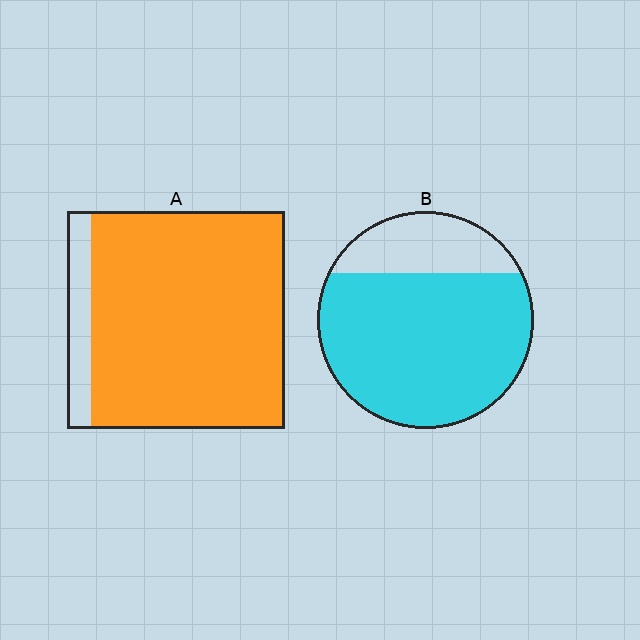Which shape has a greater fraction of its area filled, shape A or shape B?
Shape A.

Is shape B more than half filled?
Yes.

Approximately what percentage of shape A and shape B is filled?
A is approximately 90% and B is approximately 75%.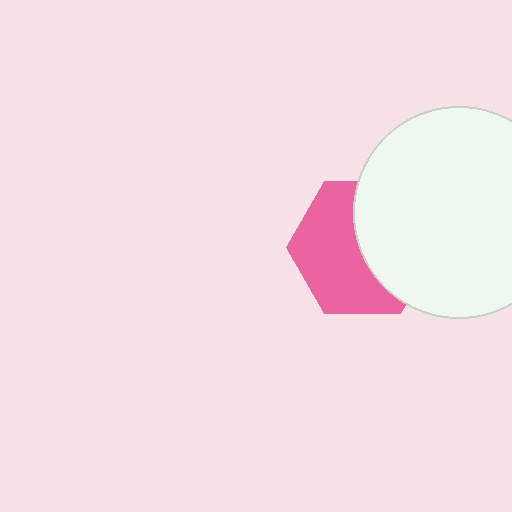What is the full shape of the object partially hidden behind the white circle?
The partially hidden object is a pink hexagon.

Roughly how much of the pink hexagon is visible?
About half of it is visible (roughly 54%).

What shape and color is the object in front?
The object in front is a white circle.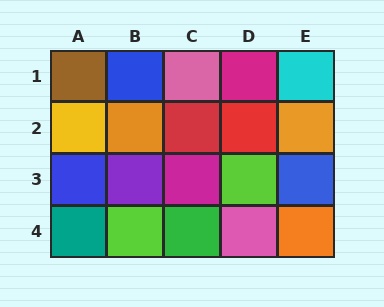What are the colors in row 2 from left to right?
Yellow, orange, red, red, orange.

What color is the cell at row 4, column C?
Green.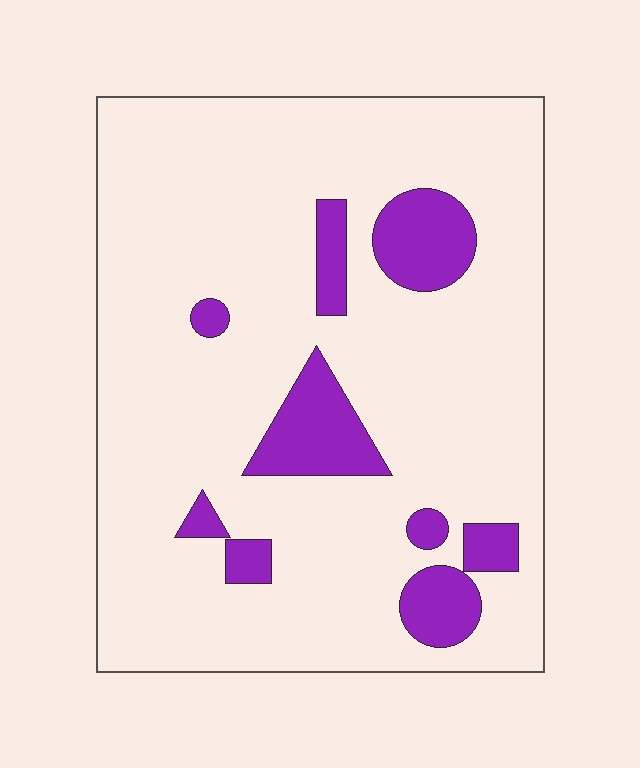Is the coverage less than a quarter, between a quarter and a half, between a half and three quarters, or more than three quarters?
Less than a quarter.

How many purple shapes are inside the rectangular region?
9.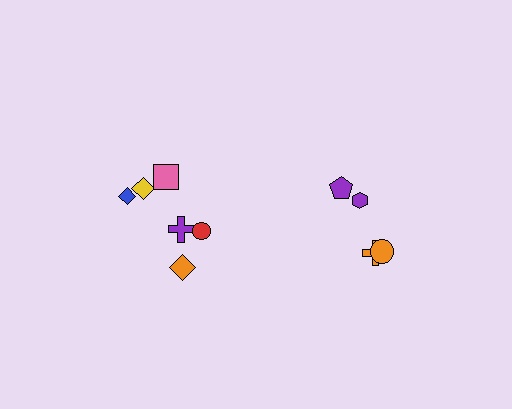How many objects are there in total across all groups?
There are 10 objects.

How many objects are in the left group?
There are 6 objects.